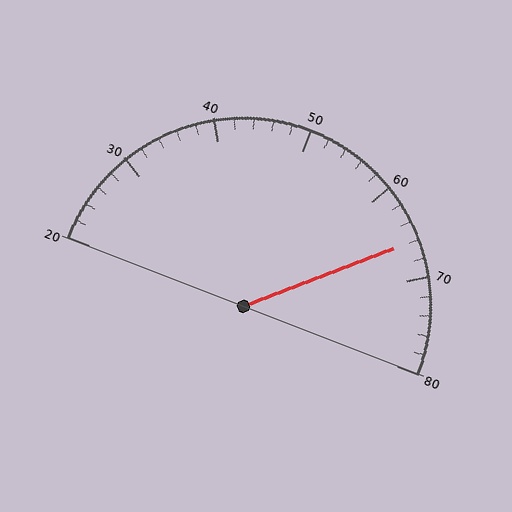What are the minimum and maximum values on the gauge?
The gauge ranges from 20 to 80.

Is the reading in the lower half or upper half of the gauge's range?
The reading is in the upper half of the range (20 to 80).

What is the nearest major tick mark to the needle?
The nearest major tick mark is 70.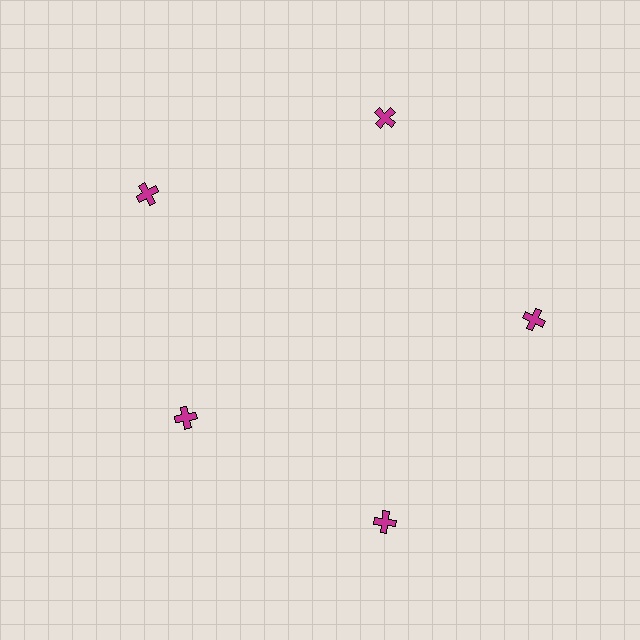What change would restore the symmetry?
The symmetry would be restored by moving it outward, back onto the ring so that all 5 crosses sit at equal angles and equal distance from the center.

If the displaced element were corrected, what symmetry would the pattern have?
It would have 5-fold rotational symmetry — the pattern would map onto itself every 72 degrees.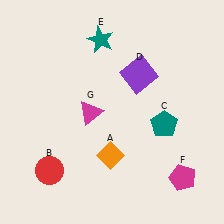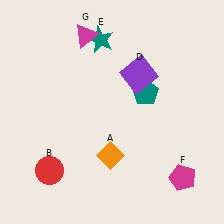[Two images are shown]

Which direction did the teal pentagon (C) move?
The teal pentagon (C) moved up.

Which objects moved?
The objects that moved are: the teal pentagon (C), the magenta triangle (G).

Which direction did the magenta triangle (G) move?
The magenta triangle (G) moved up.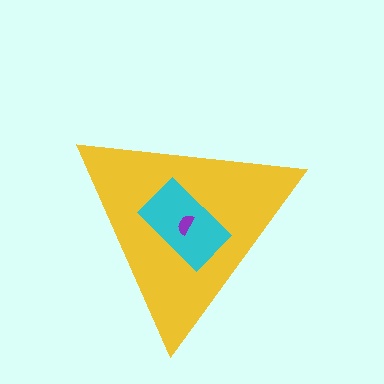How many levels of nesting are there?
3.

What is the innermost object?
The purple semicircle.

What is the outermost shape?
The yellow triangle.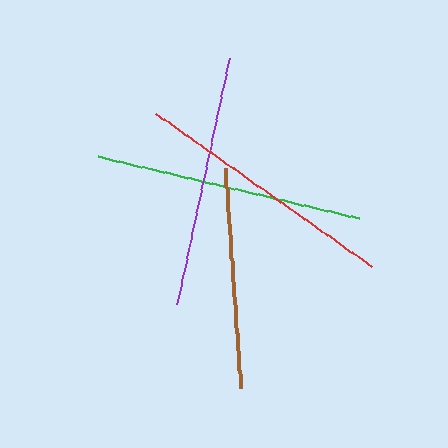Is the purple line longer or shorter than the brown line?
The purple line is longer than the brown line.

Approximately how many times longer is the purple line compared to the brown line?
The purple line is approximately 1.1 times the length of the brown line.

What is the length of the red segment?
The red segment is approximately 264 pixels long.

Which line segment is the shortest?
The brown line is the shortest at approximately 221 pixels.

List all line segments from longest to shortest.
From longest to shortest: green, red, purple, brown.